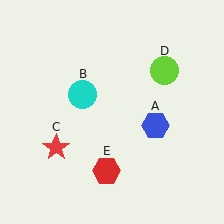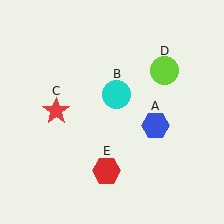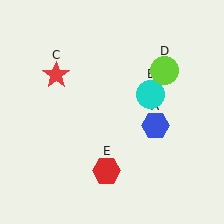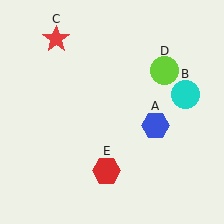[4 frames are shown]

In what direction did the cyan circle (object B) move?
The cyan circle (object B) moved right.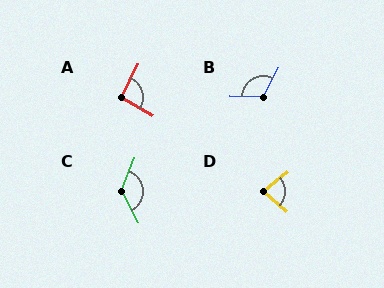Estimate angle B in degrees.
Approximately 116 degrees.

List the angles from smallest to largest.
D (80°), A (94°), B (116°), C (130°).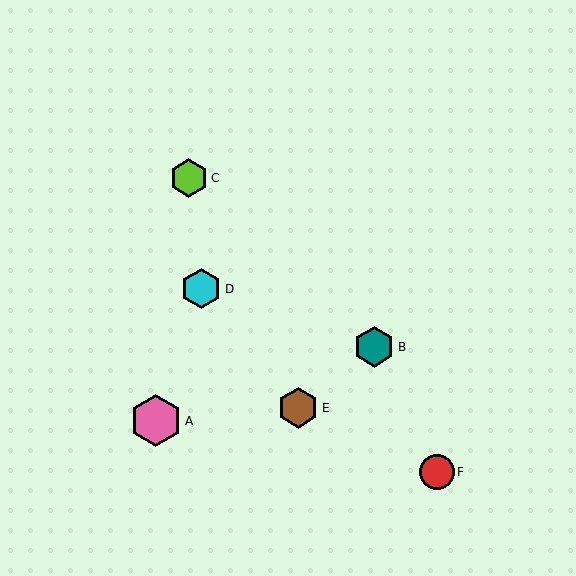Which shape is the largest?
The pink hexagon (labeled A) is the largest.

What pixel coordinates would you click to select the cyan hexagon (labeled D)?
Click at (201, 289) to select the cyan hexagon D.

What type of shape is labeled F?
Shape F is a red circle.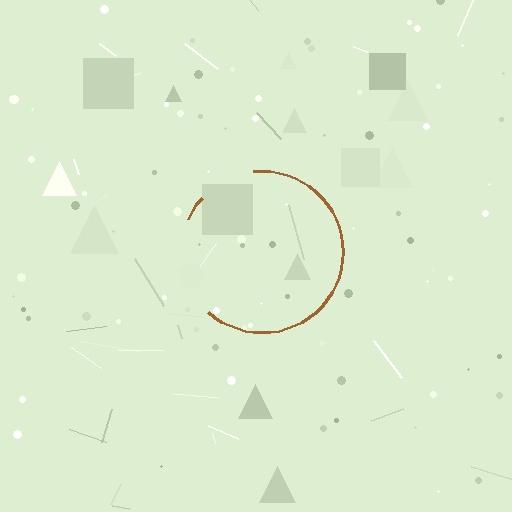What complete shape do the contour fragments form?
The contour fragments form a circle.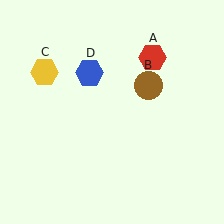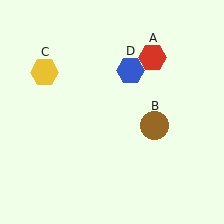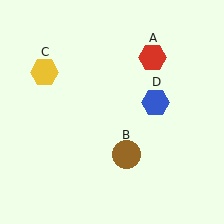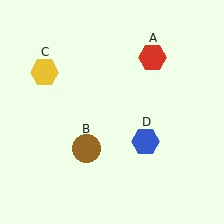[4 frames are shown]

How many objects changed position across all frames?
2 objects changed position: brown circle (object B), blue hexagon (object D).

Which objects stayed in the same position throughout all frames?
Red hexagon (object A) and yellow hexagon (object C) remained stationary.